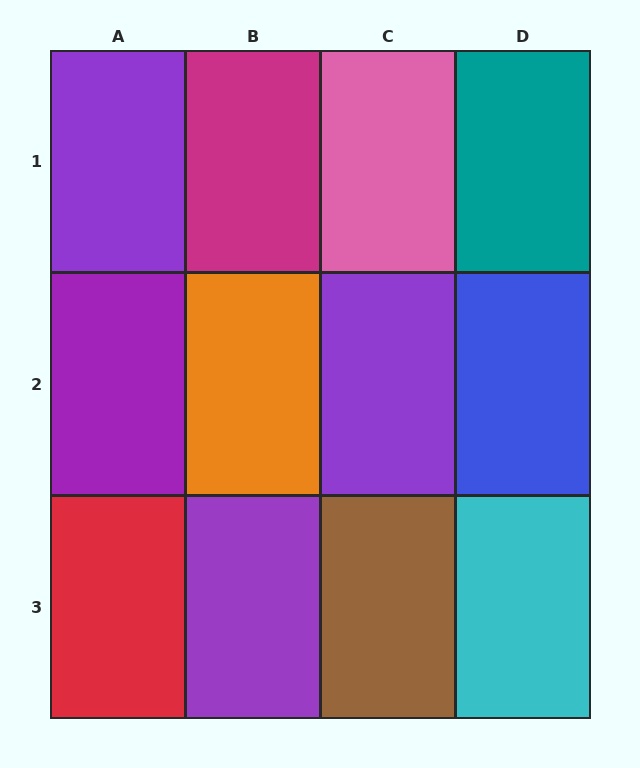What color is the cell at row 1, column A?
Purple.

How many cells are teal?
1 cell is teal.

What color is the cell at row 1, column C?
Pink.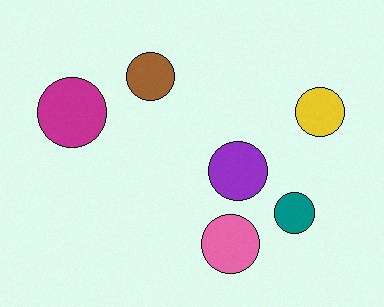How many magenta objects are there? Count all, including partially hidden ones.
There is 1 magenta object.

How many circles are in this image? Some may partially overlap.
There are 6 circles.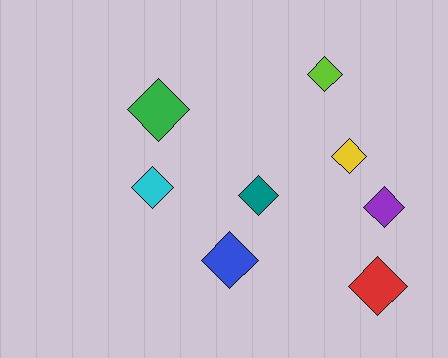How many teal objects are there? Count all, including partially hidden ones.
There is 1 teal object.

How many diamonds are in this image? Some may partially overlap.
There are 8 diamonds.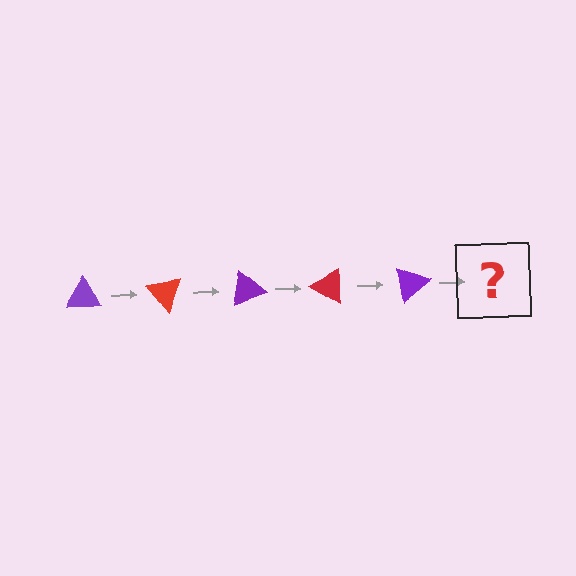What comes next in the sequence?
The next element should be a red triangle, rotated 250 degrees from the start.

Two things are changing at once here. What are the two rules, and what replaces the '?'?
The two rules are that it rotates 50 degrees each step and the color cycles through purple and red. The '?' should be a red triangle, rotated 250 degrees from the start.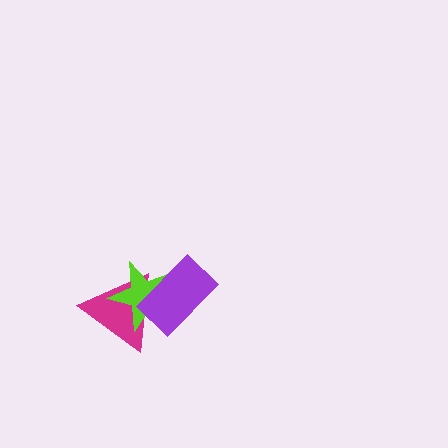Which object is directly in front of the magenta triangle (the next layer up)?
The lime star is directly in front of the magenta triangle.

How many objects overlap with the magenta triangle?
2 objects overlap with the magenta triangle.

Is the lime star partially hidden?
Yes, it is partially covered by another shape.